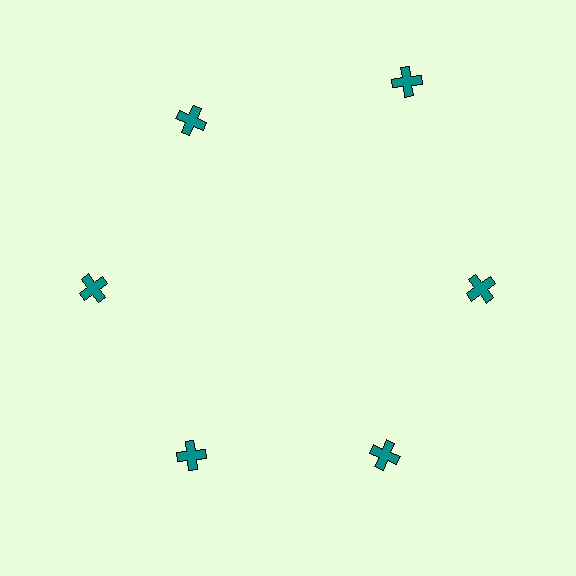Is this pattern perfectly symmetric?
No. The 6 teal crosses are arranged in a ring, but one element near the 1 o'clock position is pushed outward from the center, breaking the 6-fold rotational symmetry.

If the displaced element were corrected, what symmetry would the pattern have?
It would have 6-fold rotational symmetry — the pattern would map onto itself every 60 degrees.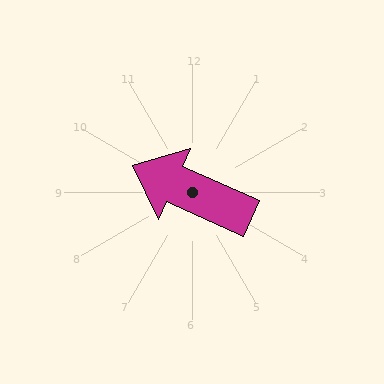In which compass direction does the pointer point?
Northwest.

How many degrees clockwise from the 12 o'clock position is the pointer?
Approximately 294 degrees.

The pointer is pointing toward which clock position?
Roughly 10 o'clock.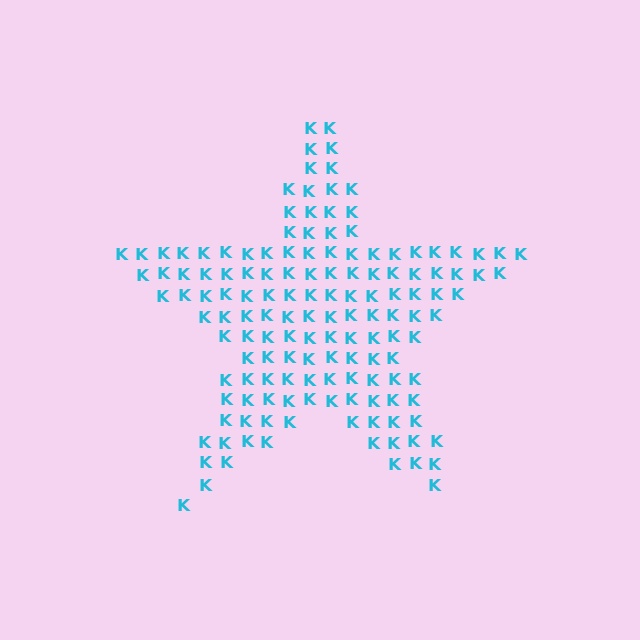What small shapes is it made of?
It is made of small letter K's.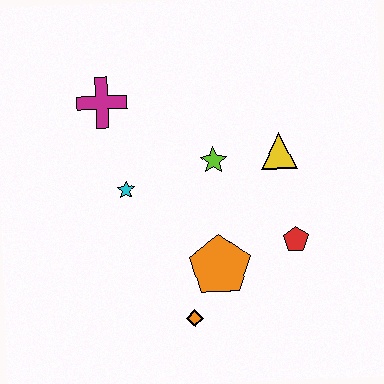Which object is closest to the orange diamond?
The orange pentagon is closest to the orange diamond.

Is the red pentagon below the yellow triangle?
Yes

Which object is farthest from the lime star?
The orange diamond is farthest from the lime star.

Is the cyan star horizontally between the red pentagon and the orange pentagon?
No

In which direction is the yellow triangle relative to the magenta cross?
The yellow triangle is to the right of the magenta cross.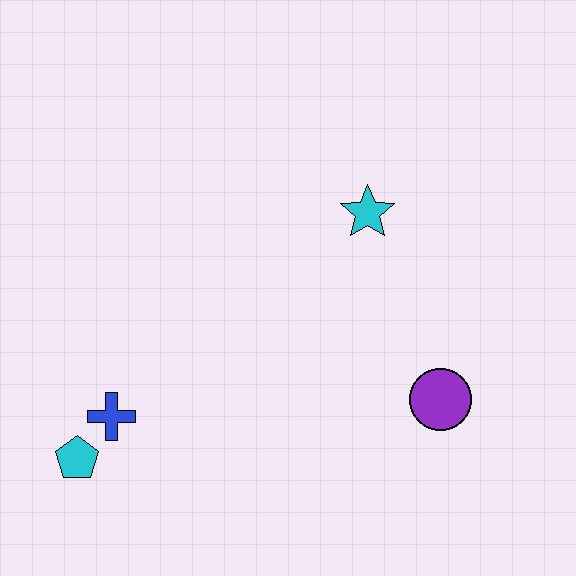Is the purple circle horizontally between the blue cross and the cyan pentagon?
No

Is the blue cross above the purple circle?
No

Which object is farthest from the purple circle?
The cyan pentagon is farthest from the purple circle.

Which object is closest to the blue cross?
The cyan pentagon is closest to the blue cross.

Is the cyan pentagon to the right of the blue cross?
No